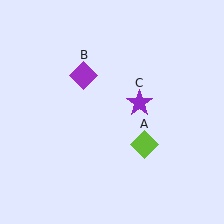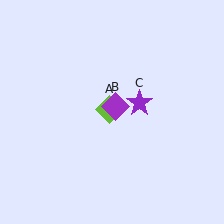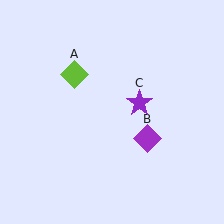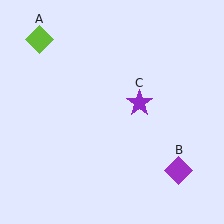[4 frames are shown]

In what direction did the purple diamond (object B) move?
The purple diamond (object B) moved down and to the right.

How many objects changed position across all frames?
2 objects changed position: lime diamond (object A), purple diamond (object B).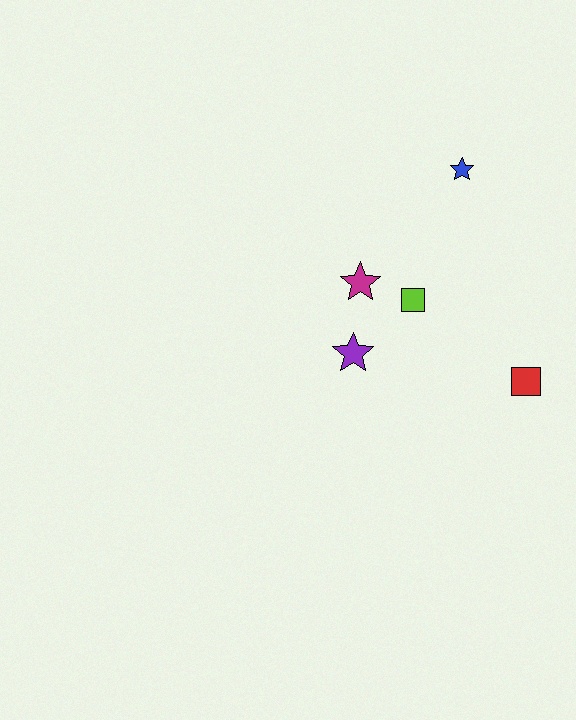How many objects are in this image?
There are 5 objects.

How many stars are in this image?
There are 3 stars.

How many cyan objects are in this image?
There are no cyan objects.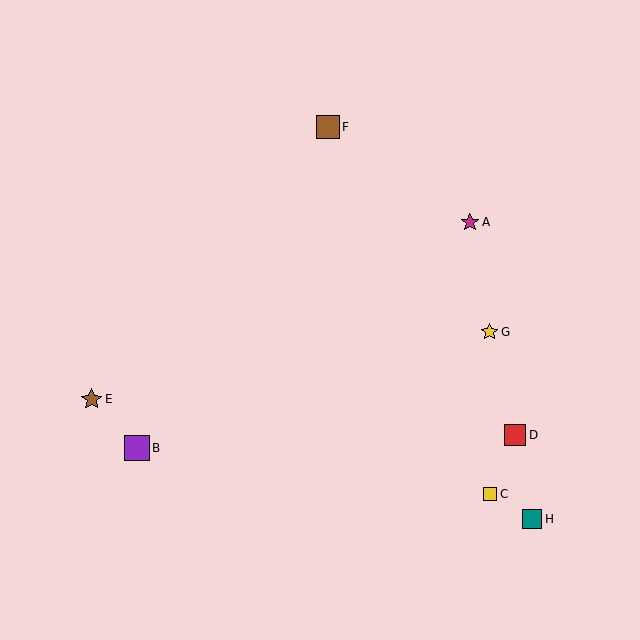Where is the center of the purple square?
The center of the purple square is at (137, 448).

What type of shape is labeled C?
Shape C is a yellow square.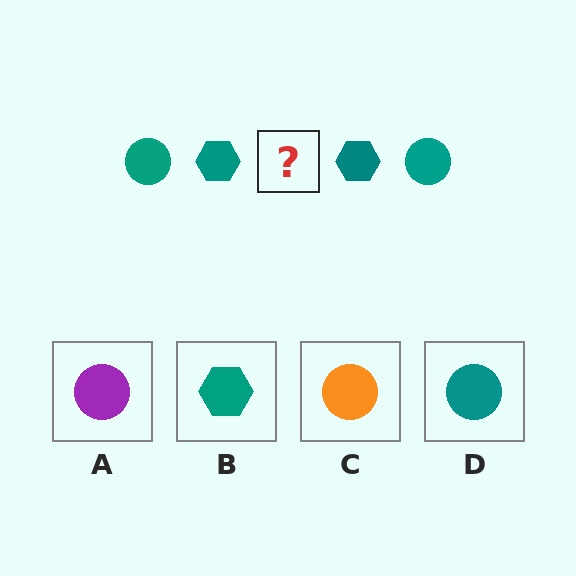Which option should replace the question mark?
Option D.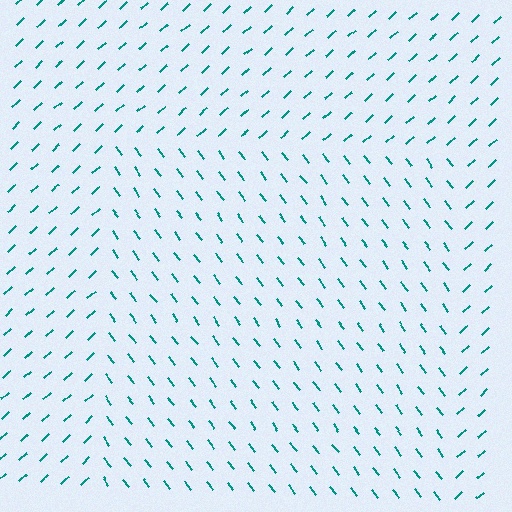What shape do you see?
I see a rectangle.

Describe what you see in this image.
The image is filled with small teal line segments. A rectangle region in the image has lines oriented differently from the surrounding lines, creating a visible texture boundary.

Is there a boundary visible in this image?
Yes, there is a texture boundary formed by a change in line orientation.